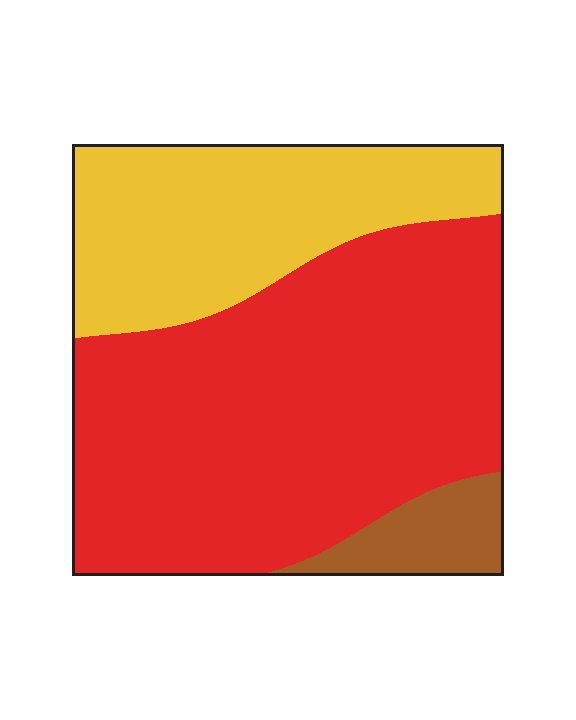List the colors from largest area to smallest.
From largest to smallest: red, yellow, brown.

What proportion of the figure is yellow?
Yellow covers roughly 30% of the figure.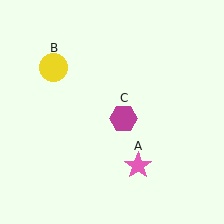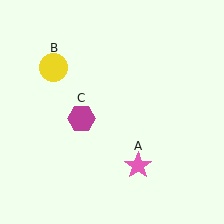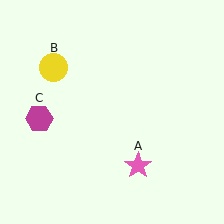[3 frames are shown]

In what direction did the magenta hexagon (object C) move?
The magenta hexagon (object C) moved left.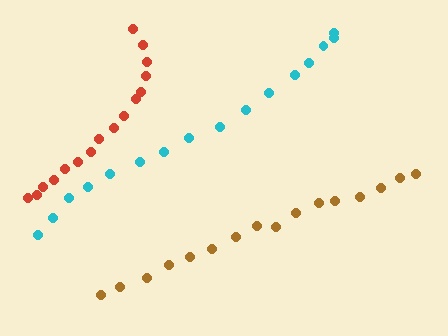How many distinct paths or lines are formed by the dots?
There are 3 distinct paths.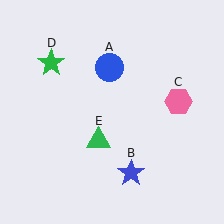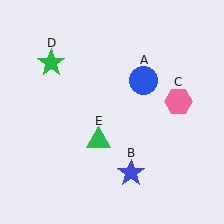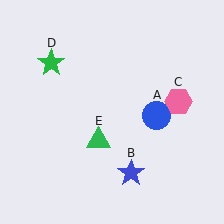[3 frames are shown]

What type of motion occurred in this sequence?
The blue circle (object A) rotated clockwise around the center of the scene.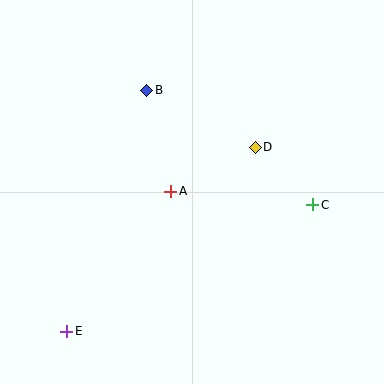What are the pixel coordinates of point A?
Point A is at (171, 191).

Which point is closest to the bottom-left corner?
Point E is closest to the bottom-left corner.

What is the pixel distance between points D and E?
The distance between D and E is 263 pixels.